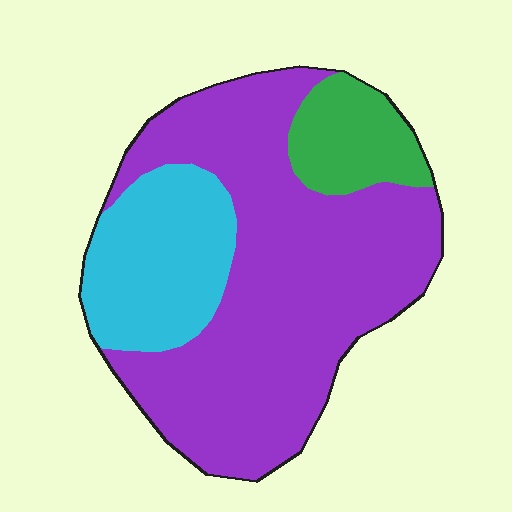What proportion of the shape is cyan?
Cyan covers 22% of the shape.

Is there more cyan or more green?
Cyan.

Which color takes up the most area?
Purple, at roughly 65%.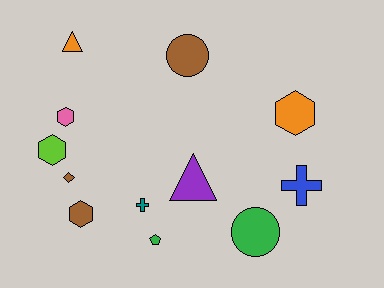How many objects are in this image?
There are 12 objects.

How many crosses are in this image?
There are 2 crosses.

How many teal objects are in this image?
There is 1 teal object.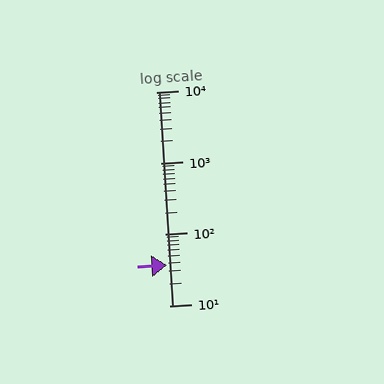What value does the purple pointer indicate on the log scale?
The pointer indicates approximately 37.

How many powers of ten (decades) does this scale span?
The scale spans 3 decades, from 10 to 10000.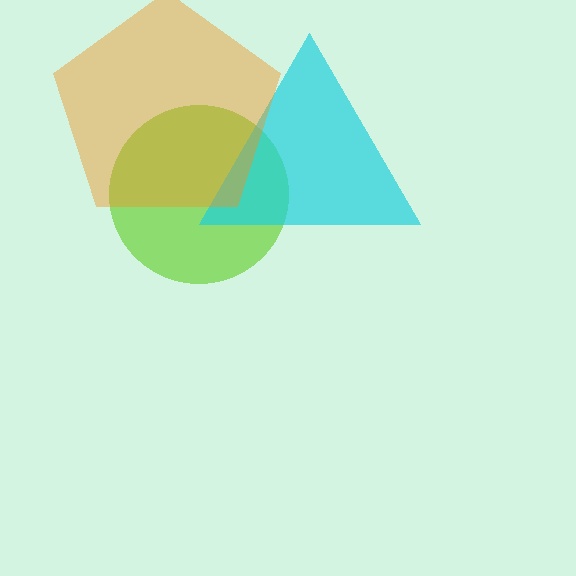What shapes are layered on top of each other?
The layered shapes are: a lime circle, a cyan triangle, an orange pentagon.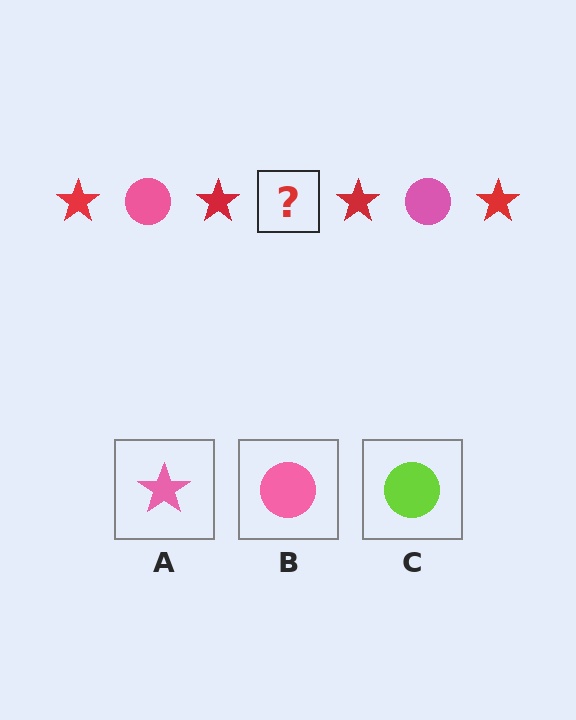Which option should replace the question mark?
Option B.